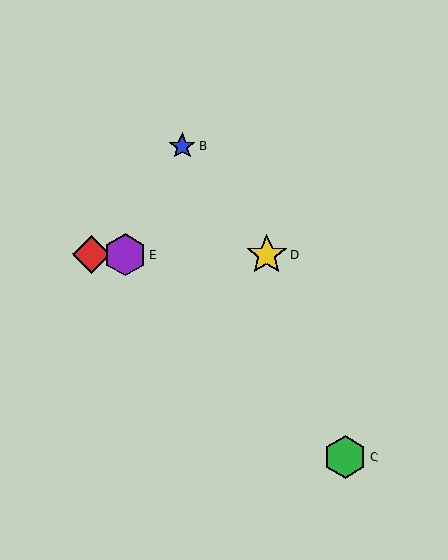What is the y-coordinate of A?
Object A is at y≈254.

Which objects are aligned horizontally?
Objects A, D, E are aligned horizontally.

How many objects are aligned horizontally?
3 objects (A, D, E) are aligned horizontally.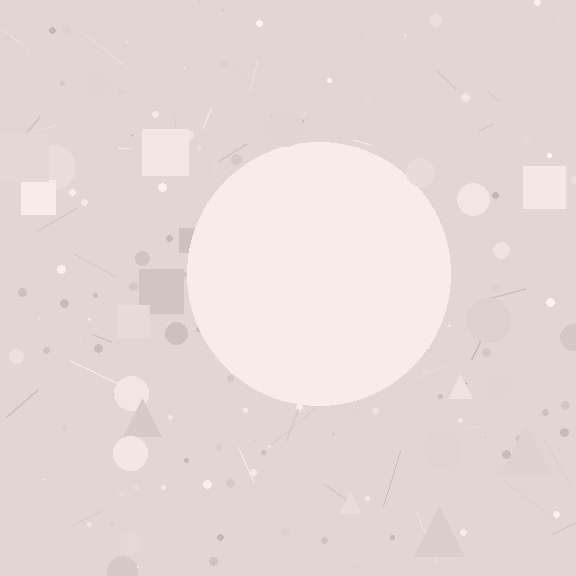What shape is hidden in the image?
A circle is hidden in the image.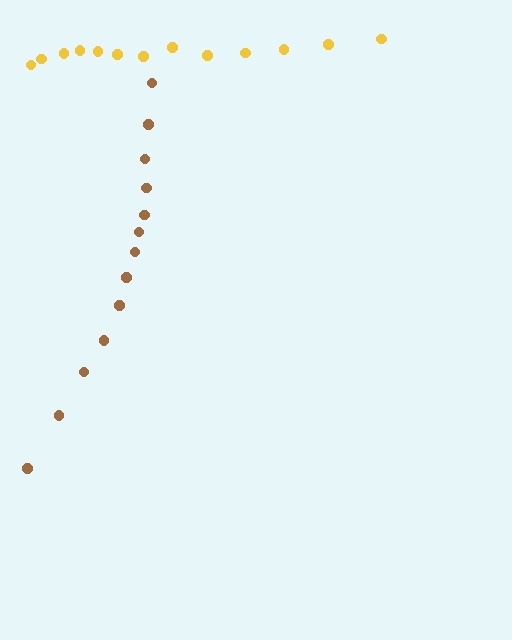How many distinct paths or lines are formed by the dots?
There are 2 distinct paths.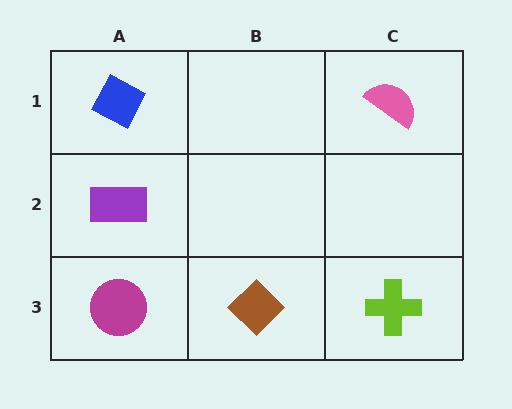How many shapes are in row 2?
1 shape.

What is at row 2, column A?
A purple rectangle.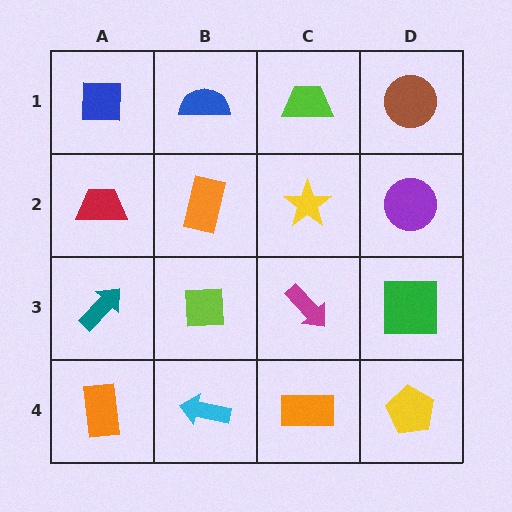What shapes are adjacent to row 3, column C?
A yellow star (row 2, column C), an orange rectangle (row 4, column C), a lime square (row 3, column B), a green square (row 3, column D).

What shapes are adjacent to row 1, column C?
A yellow star (row 2, column C), a blue semicircle (row 1, column B), a brown circle (row 1, column D).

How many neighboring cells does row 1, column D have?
2.